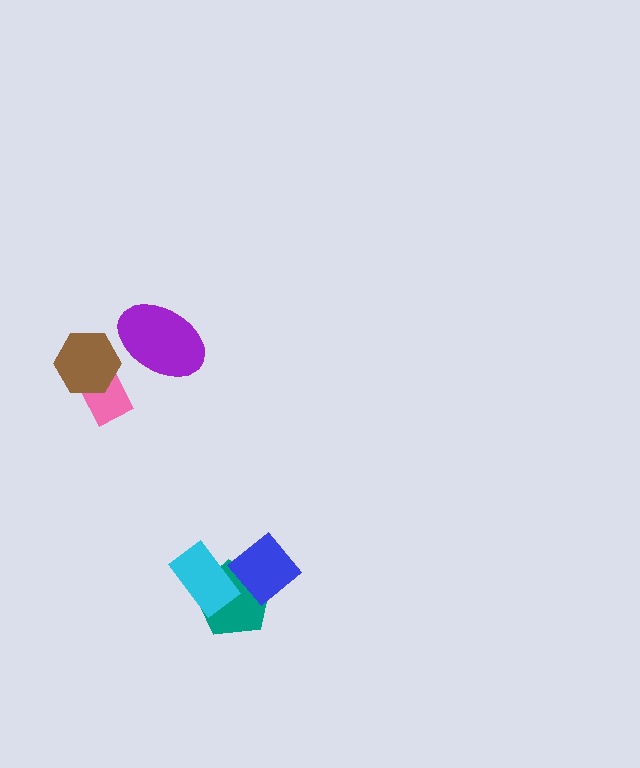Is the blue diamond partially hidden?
No, no other shape covers it.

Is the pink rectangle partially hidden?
Yes, it is partially covered by another shape.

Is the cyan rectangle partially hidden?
Yes, it is partially covered by another shape.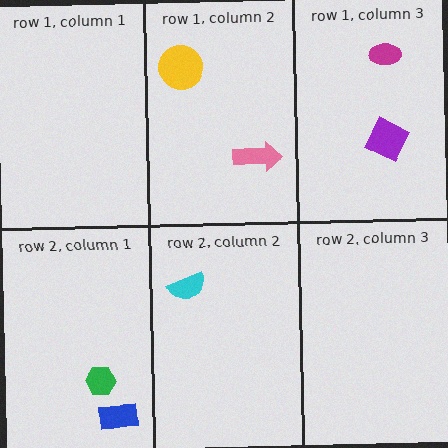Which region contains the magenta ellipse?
The row 1, column 3 region.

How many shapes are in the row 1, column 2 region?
2.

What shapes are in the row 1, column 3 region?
The purple diamond, the magenta ellipse.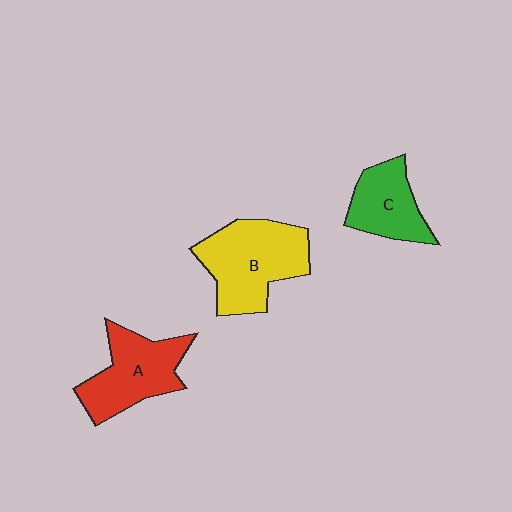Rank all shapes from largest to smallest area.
From largest to smallest: B (yellow), A (red), C (green).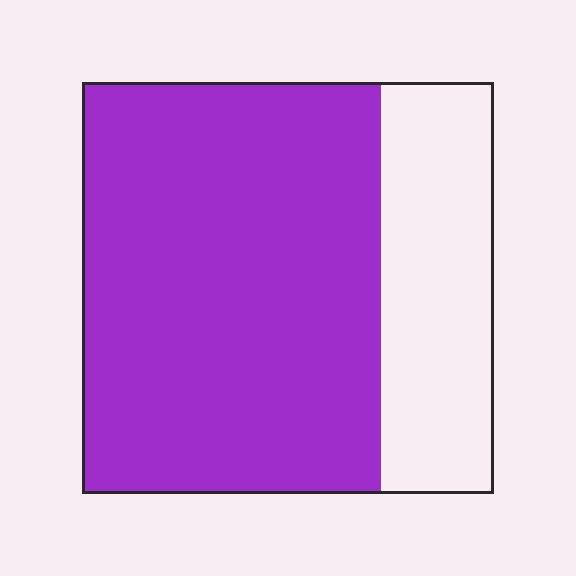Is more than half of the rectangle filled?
Yes.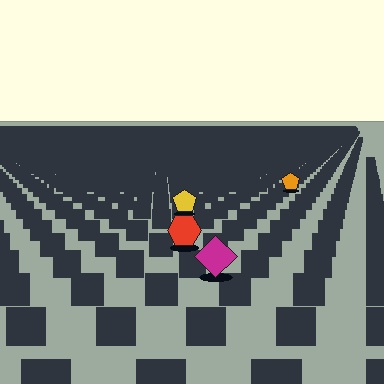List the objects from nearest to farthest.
From nearest to farthest: the magenta diamond, the red hexagon, the yellow pentagon, the orange pentagon.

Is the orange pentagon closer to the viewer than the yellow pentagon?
No. The yellow pentagon is closer — you can tell from the texture gradient: the ground texture is coarser near it.